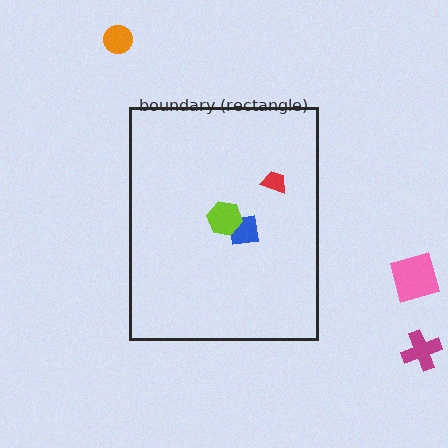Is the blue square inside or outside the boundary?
Inside.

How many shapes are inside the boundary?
3 inside, 3 outside.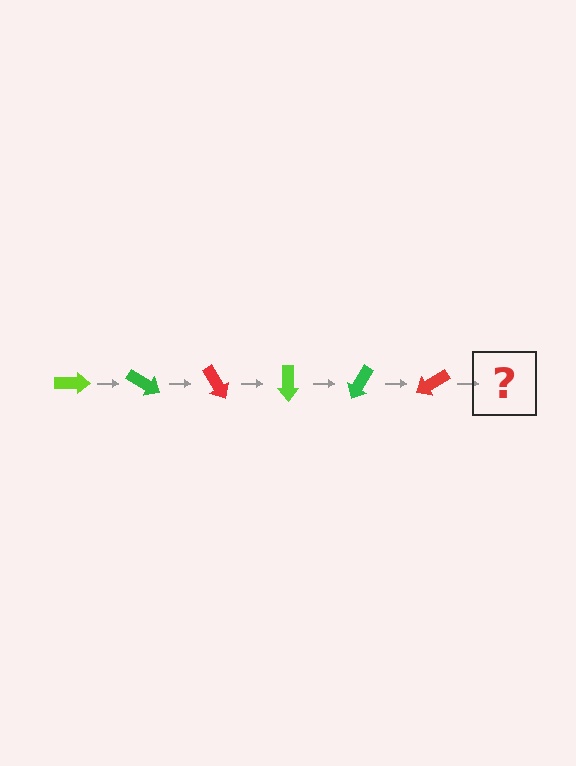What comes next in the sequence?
The next element should be a lime arrow, rotated 180 degrees from the start.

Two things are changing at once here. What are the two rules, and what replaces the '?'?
The two rules are that it rotates 30 degrees each step and the color cycles through lime, green, and red. The '?' should be a lime arrow, rotated 180 degrees from the start.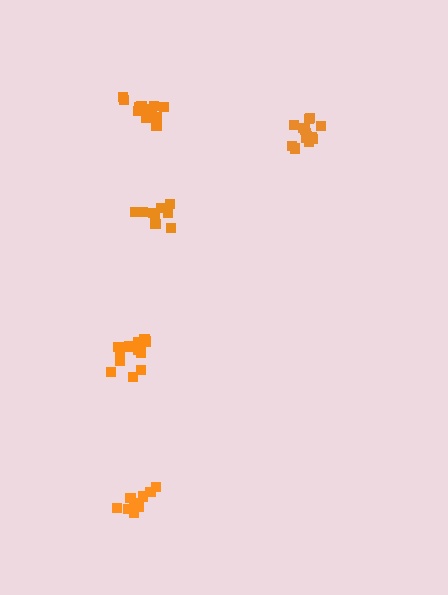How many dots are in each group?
Group 1: 14 dots, Group 2: 15 dots, Group 3: 14 dots, Group 4: 10 dots, Group 5: 11 dots (64 total).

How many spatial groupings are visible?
There are 5 spatial groupings.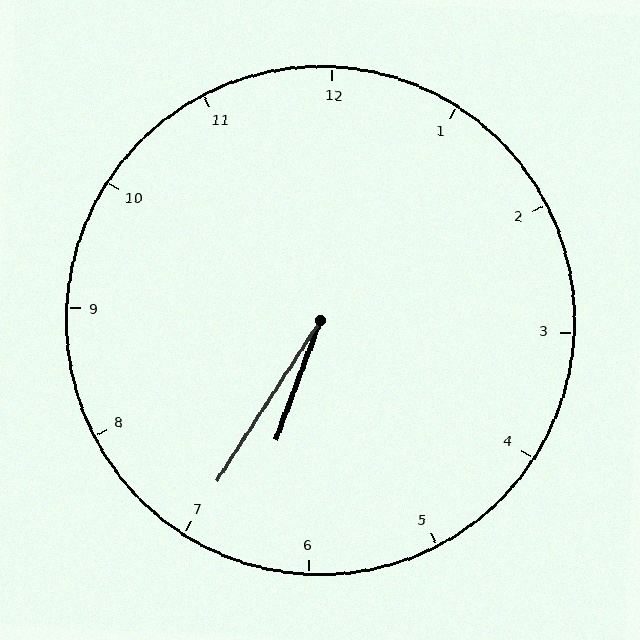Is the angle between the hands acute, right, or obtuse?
It is acute.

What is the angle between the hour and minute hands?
Approximately 12 degrees.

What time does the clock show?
6:35.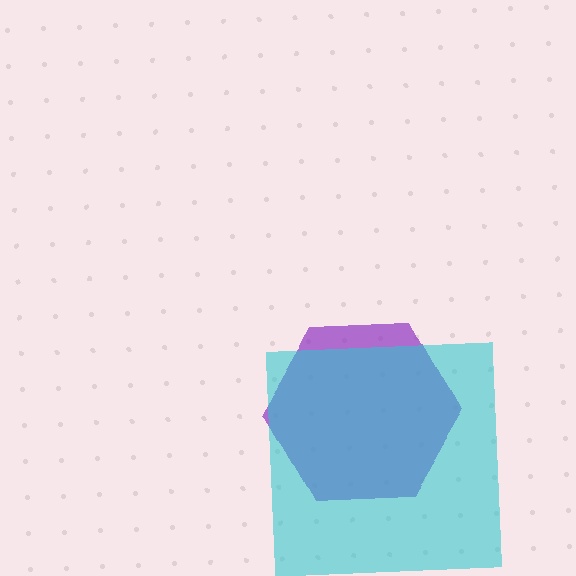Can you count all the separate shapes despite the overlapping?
Yes, there are 2 separate shapes.